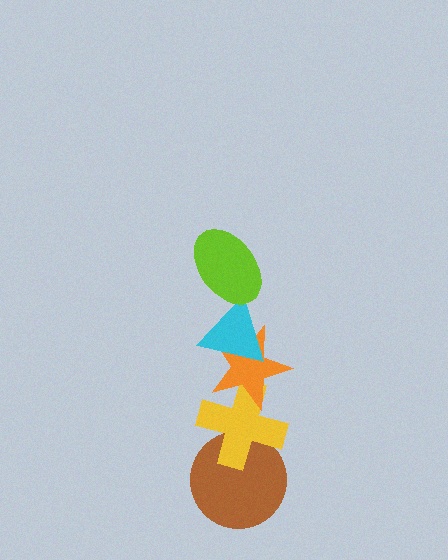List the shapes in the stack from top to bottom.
From top to bottom: the lime ellipse, the cyan triangle, the orange star, the yellow cross, the brown circle.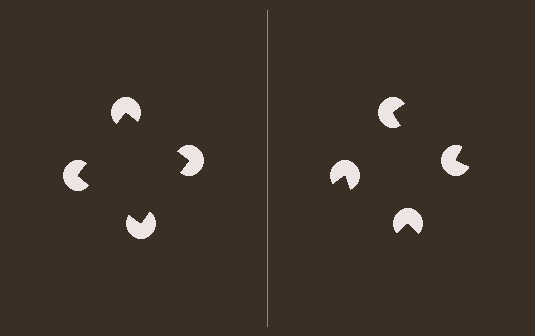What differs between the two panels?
The pac-man discs are positioned identically on both sides; only the wedge orientations differ. On the left they align to a square; on the right they are misaligned.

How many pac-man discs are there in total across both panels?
8 — 4 on each side.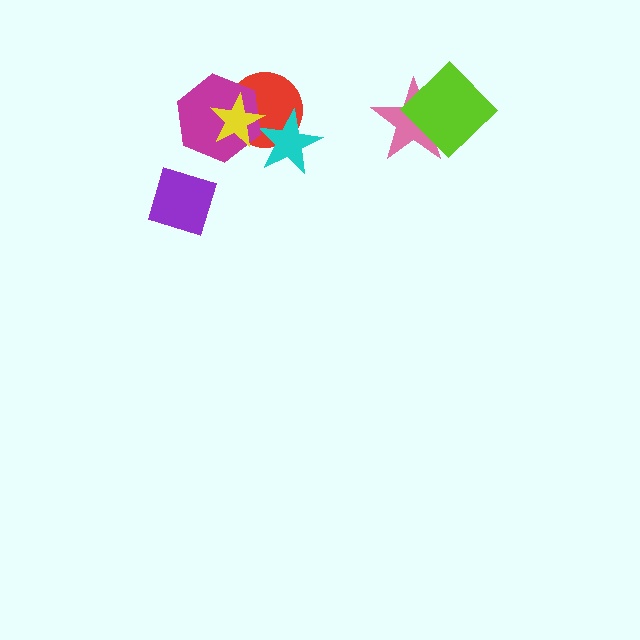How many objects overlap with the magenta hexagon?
2 objects overlap with the magenta hexagon.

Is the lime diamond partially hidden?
No, no other shape covers it.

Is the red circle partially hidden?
Yes, it is partially covered by another shape.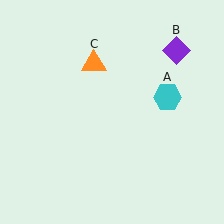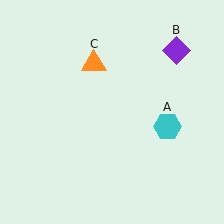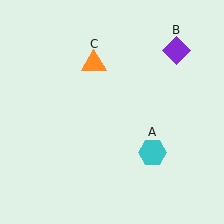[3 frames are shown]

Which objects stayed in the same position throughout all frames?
Purple diamond (object B) and orange triangle (object C) remained stationary.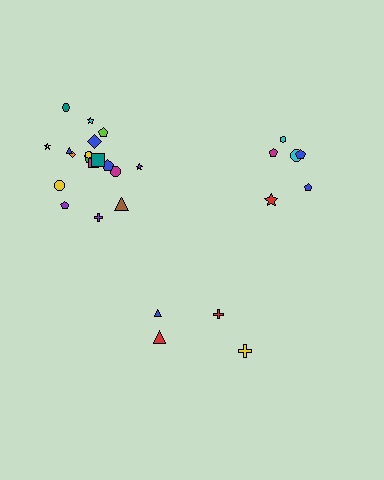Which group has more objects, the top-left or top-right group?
The top-left group.